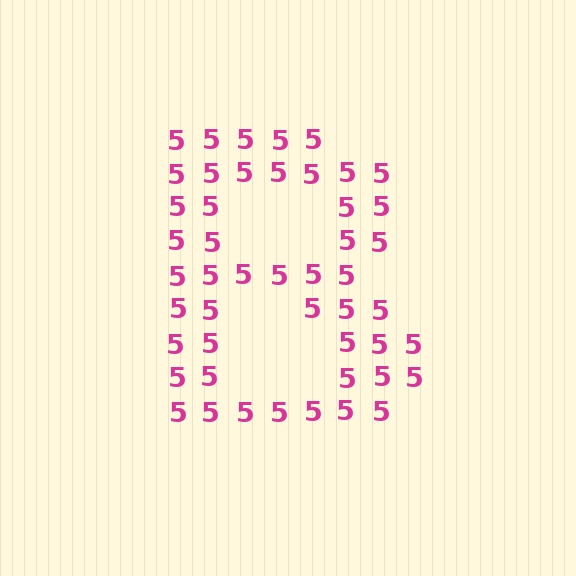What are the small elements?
The small elements are digit 5's.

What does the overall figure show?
The overall figure shows the letter B.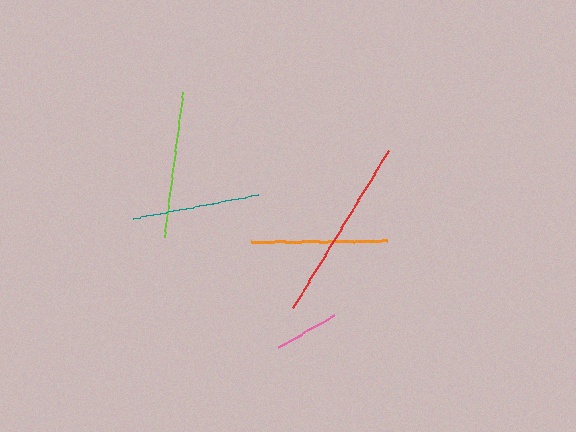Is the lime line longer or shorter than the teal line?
The lime line is longer than the teal line.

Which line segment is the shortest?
The pink line is the shortest at approximately 64 pixels.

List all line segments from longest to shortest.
From longest to shortest: red, lime, orange, teal, pink.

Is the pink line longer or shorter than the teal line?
The teal line is longer than the pink line.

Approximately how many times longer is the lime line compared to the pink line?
The lime line is approximately 2.3 times the length of the pink line.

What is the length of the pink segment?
The pink segment is approximately 64 pixels long.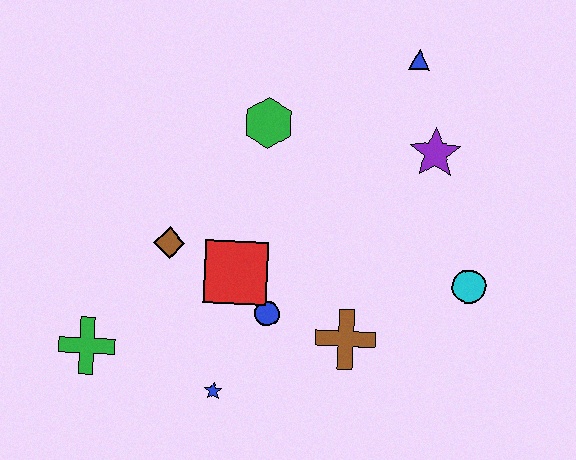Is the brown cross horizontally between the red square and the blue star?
No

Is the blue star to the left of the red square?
Yes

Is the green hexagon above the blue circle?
Yes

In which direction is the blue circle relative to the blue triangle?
The blue circle is below the blue triangle.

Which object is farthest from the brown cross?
The blue triangle is farthest from the brown cross.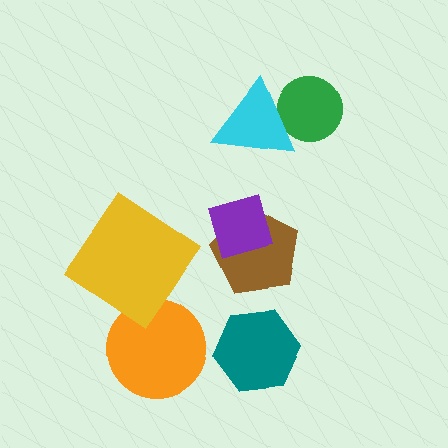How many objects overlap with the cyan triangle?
1 object overlaps with the cyan triangle.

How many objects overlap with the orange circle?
0 objects overlap with the orange circle.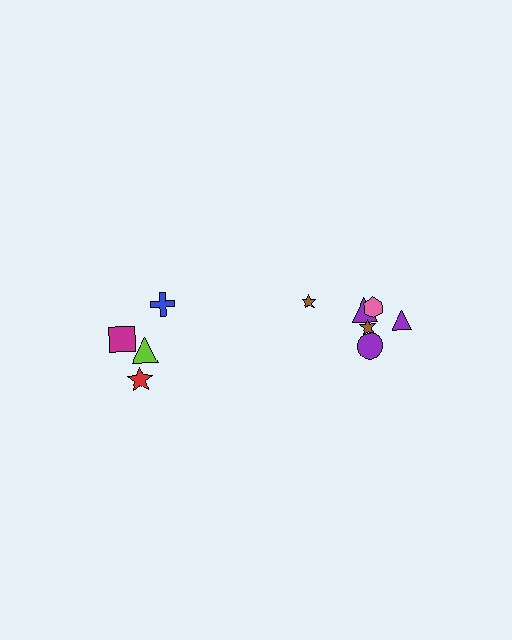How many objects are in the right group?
There are 6 objects.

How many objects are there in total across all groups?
There are 10 objects.